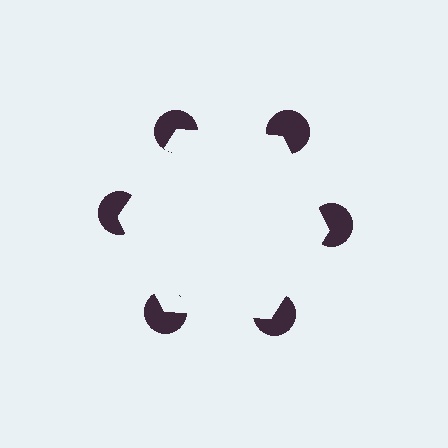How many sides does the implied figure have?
6 sides.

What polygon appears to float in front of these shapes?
An illusory hexagon — its edges are inferred from the aligned wedge cuts in the pac-man discs, not physically drawn.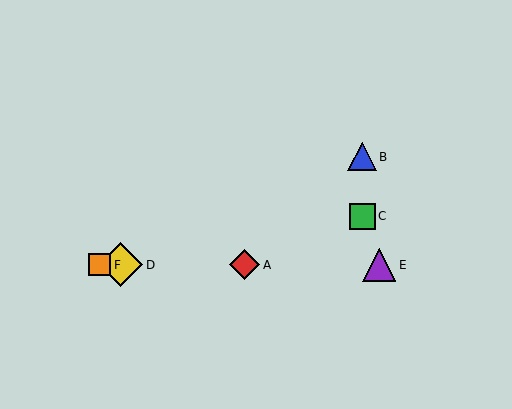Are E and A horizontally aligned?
Yes, both are at y≈265.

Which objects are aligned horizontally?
Objects A, D, E, F are aligned horizontally.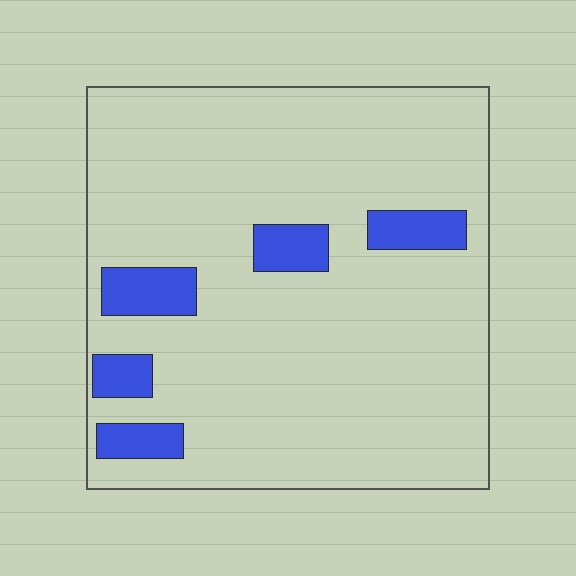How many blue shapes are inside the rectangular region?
5.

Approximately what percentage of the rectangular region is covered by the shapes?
Approximately 10%.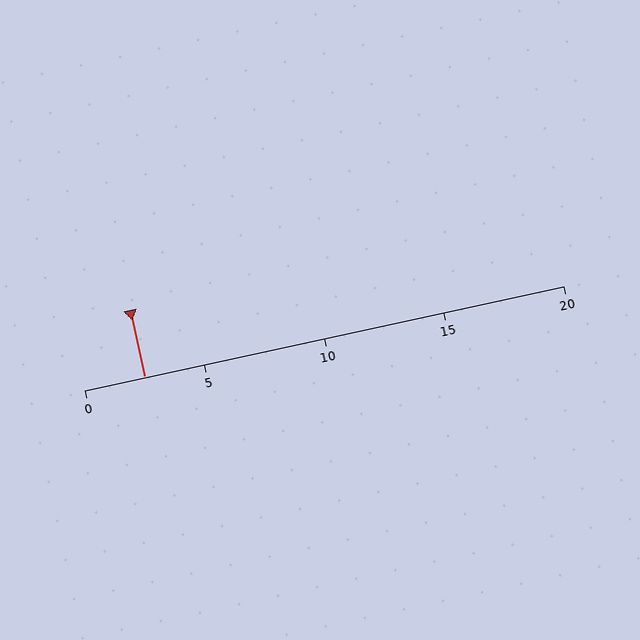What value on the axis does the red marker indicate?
The marker indicates approximately 2.5.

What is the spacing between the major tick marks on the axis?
The major ticks are spaced 5 apart.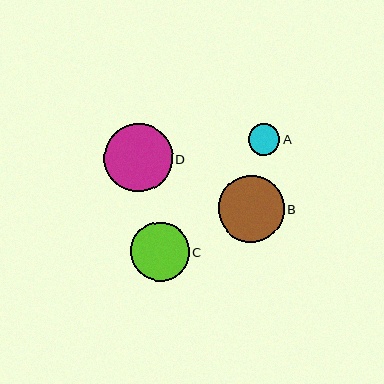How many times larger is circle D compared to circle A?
Circle D is approximately 2.2 times the size of circle A.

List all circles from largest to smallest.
From largest to smallest: D, B, C, A.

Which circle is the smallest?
Circle A is the smallest with a size of approximately 32 pixels.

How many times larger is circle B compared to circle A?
Circle B is approximately 2.1 times the size of circle A.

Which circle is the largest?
Circle D is the largest with a size of approximately 68 pixels.